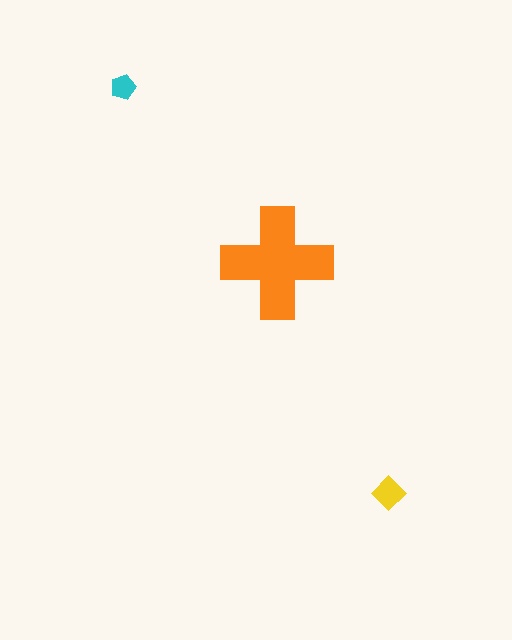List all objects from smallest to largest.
The cyan pentagon, the yellow diamond, the orange cross.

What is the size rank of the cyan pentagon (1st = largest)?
3rd.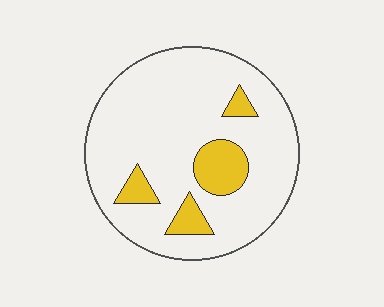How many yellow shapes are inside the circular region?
4.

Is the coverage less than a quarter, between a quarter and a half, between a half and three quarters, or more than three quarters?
Less than a quarter.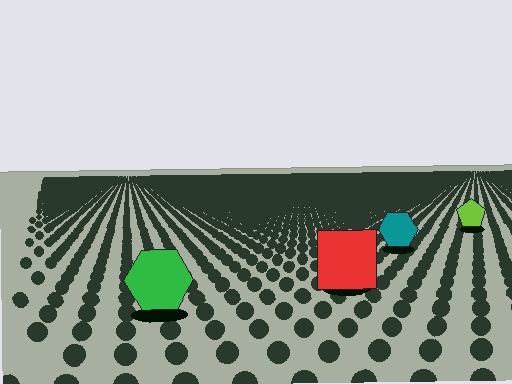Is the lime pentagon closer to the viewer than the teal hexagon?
No. The teal hexagon is closer — you can tell from the texture gradient: the ground texture is coarser near it.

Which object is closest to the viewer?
The green hexagon is closest. The texture marks near it are larger and more spread out.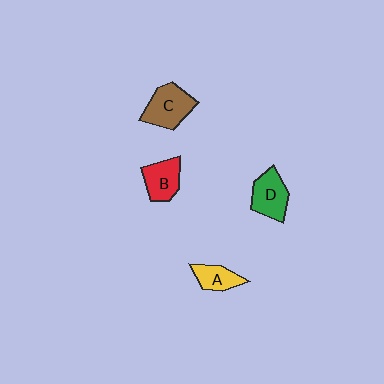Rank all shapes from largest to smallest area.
From largest to smallest: C (brown), D (green), B (red), A (yellow).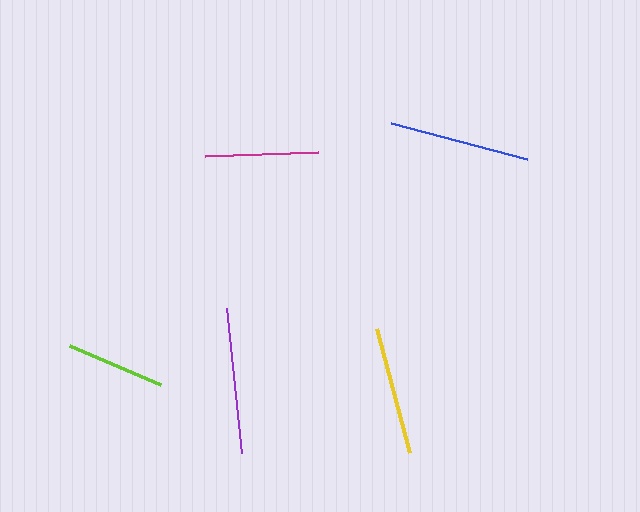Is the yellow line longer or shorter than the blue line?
The blue line is longer than the yellow line.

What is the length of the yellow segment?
The yellow segment is approximately 128 pixels long.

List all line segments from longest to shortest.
From longest to shortest: purple, blue, yellow, magenta, lime.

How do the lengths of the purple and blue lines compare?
The purple and blue lines are approximately the same length.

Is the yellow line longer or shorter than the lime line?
The yellow line is longer than the lime line.